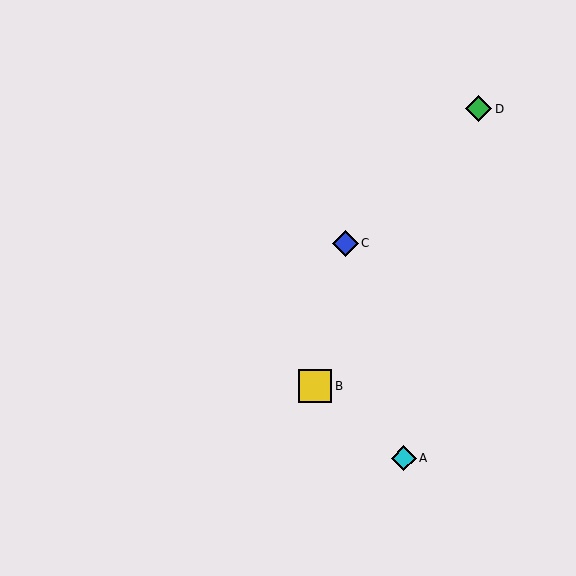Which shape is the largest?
The yellow square (labeled B) is the largest.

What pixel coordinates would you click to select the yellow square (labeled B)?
Click at (315, 386) to select the yellow square B.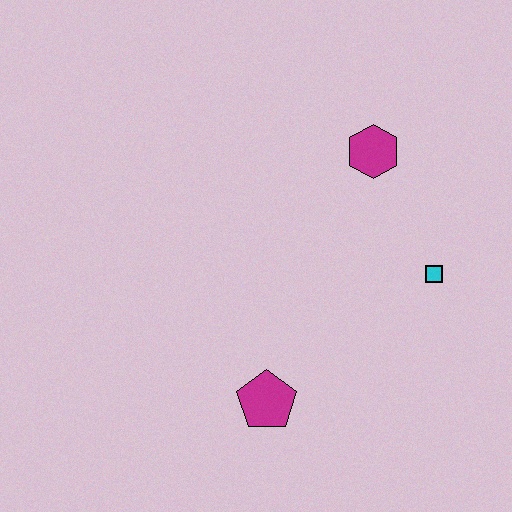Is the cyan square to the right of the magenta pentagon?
Yes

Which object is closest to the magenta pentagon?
The cyan square is closest to the magenta pentagon.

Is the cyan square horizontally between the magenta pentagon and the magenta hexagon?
No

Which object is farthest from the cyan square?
The magenta pentagon is farthest from the cyan square.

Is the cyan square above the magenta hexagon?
No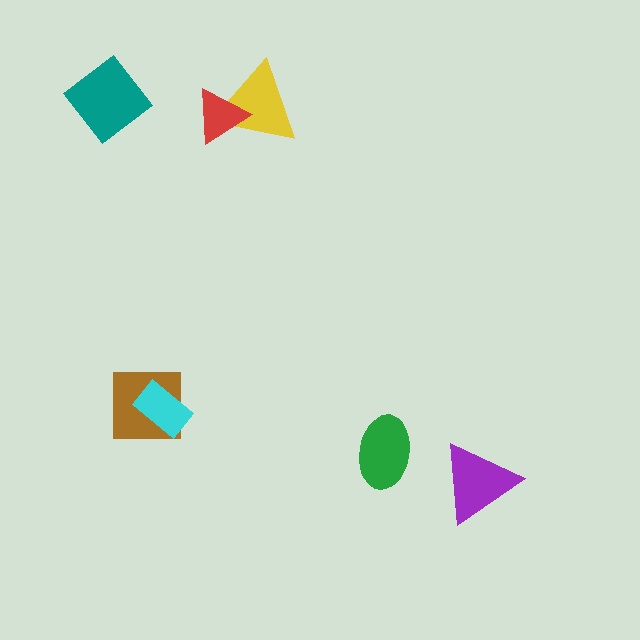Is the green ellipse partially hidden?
No, no other shape covers it.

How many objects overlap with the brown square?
1 object overlaps with the brown square.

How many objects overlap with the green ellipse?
0 objects overlap with the green ellipse.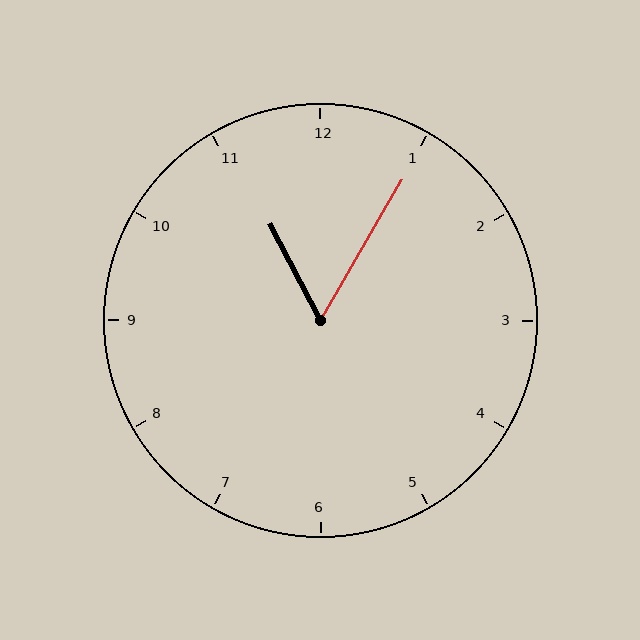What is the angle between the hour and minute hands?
Approximately 58 degrees.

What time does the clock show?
11:05.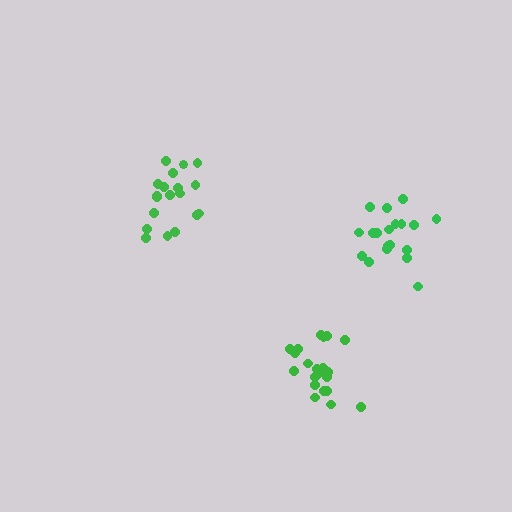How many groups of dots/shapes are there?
There are 3 groups.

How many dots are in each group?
Group 1: 19 dots, Group 2: 19 dots, Group 3: 21 dots (59 total).